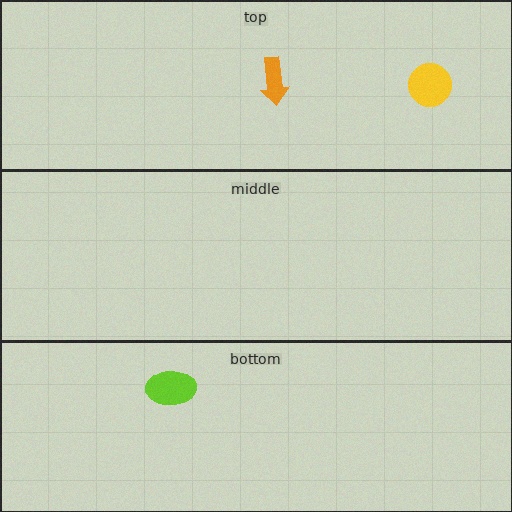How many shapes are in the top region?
2.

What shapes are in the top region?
The yellow circle, the orange arrow.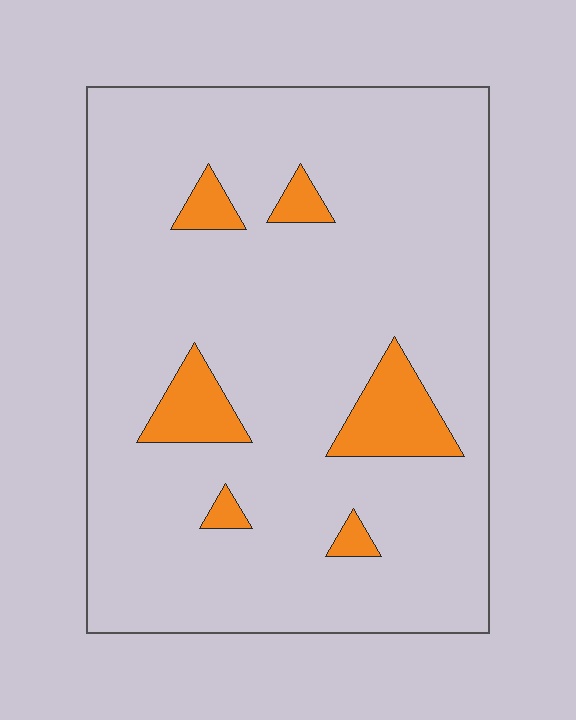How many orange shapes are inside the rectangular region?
6.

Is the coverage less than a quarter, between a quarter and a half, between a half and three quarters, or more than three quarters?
Less than a quarter.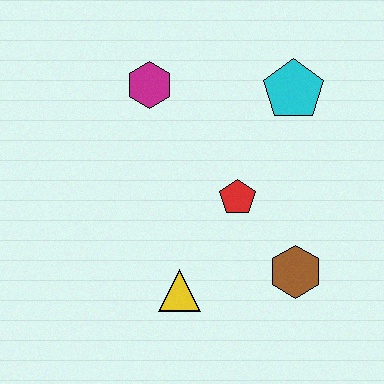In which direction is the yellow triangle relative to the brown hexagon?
The yellow triangle is to the left of the brown hexagon.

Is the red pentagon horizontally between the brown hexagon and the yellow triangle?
Yes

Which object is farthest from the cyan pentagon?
The yellow triangle is farthest from the cyan pentagon.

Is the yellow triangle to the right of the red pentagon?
No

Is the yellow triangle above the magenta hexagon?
No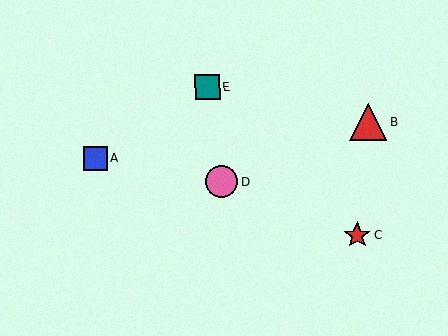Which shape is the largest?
The red triangle (labeled B) is the largest.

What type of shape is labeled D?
Shape D is a pink circle.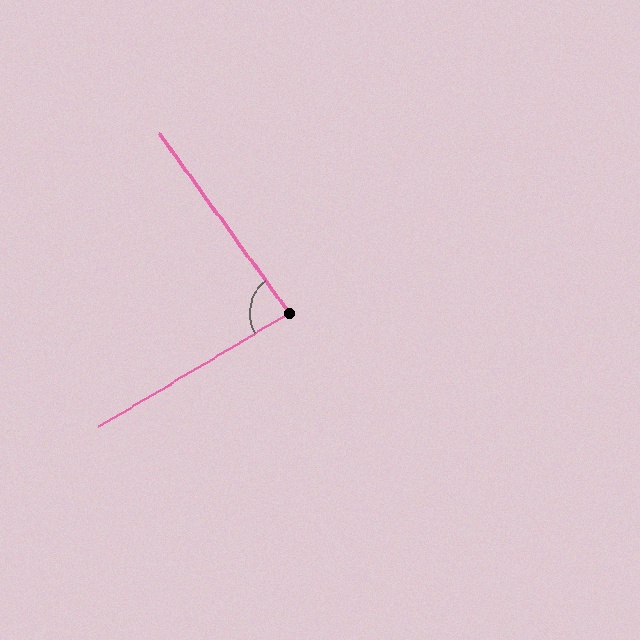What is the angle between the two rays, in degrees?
Approximately 85 degrees.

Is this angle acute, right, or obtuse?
It is acute.